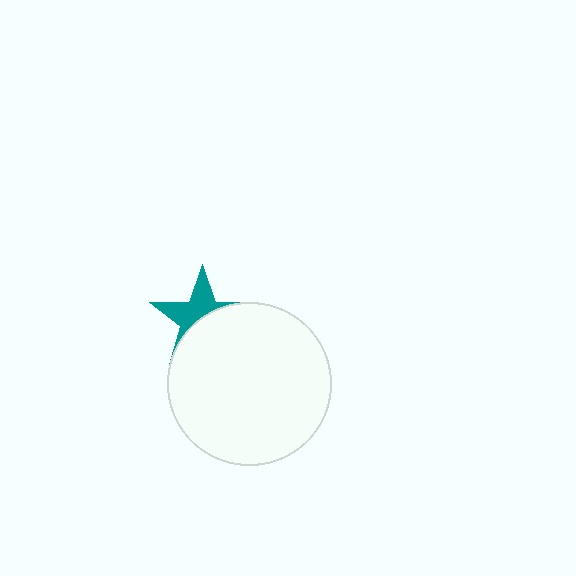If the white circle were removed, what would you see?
You would see the complete teal star.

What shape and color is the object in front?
The object in front is a white circle.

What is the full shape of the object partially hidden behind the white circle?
The partially hidden object is a teal star.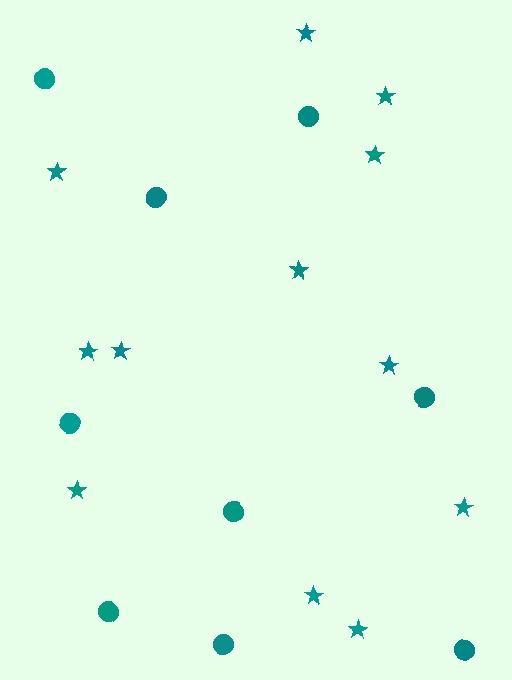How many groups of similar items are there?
There are 2 groups: one group of stars (12) and one group of circles (9).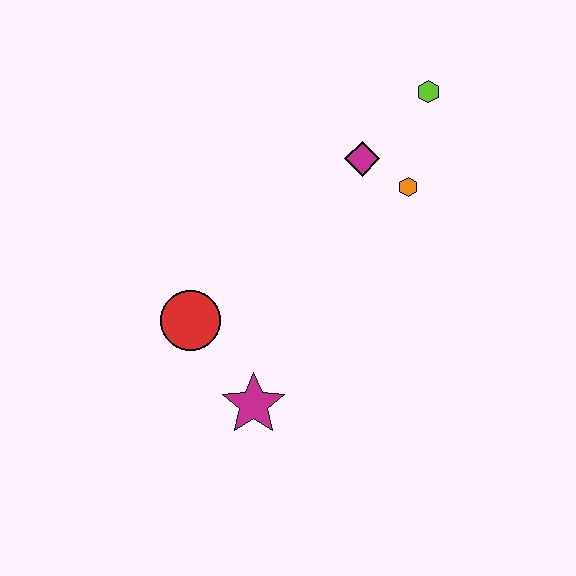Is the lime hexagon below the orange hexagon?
No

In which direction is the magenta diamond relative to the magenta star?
The magenta diamond is above the magenta star.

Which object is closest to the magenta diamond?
The orange hexagon is closest to the magenta diamond.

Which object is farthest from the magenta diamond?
The magenta star is farthest from the magenta diamond.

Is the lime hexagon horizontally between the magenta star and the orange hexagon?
No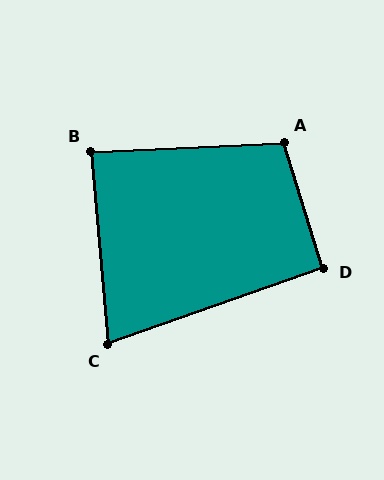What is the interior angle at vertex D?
Approximately 92 degrees (approximately right).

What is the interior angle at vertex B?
Approximately 88 degrees (approximately right).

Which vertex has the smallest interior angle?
C, at approximately 76 degrees.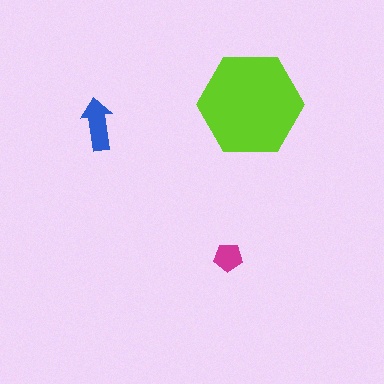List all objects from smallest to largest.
The magenta pentagon, the blue arrow, the lime hexagon.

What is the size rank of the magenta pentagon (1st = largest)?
3rd.